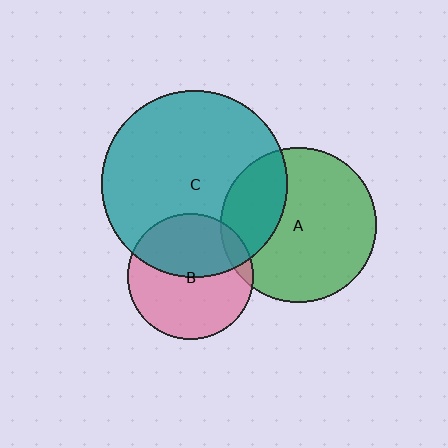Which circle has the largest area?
Circle C (teal).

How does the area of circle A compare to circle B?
Approximately 1.5 times.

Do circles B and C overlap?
Yes.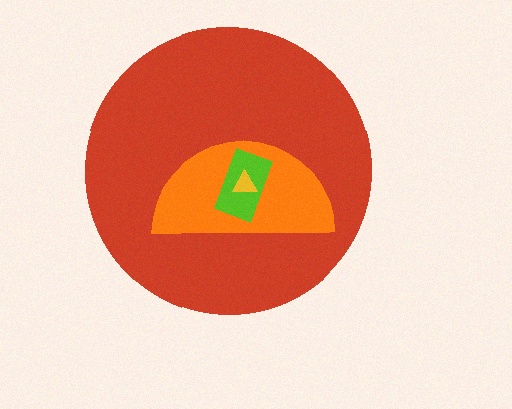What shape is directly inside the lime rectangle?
The yellow triangle.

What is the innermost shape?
The yellow triangle.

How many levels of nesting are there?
4.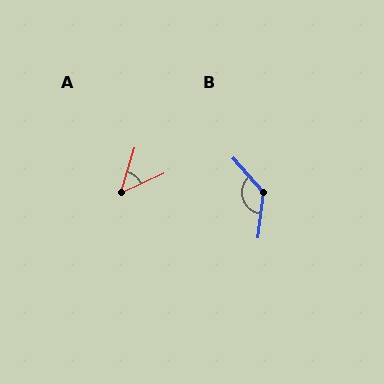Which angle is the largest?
B, at approximately 132 degrees.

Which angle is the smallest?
A, at approximately 48 degrees.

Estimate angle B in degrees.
Approximately 132 degrees.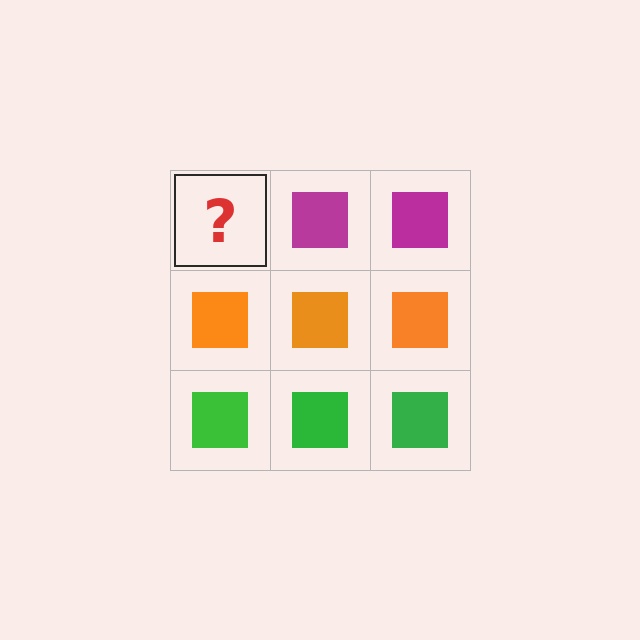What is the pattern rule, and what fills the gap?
The rule is that each row has a consistent color. The gap should be filled with a magenta square.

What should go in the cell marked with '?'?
The missing cell should contain a magenta square.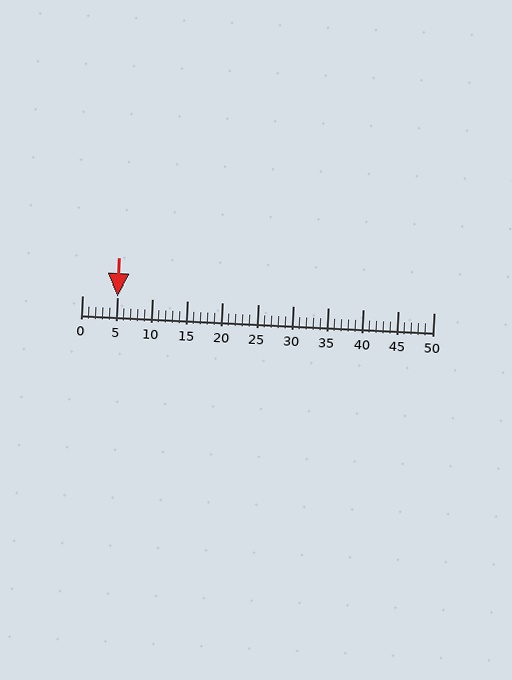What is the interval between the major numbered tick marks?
The major tick marks are spaced 5 units apart.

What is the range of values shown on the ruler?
The ruler shows values from 0 to 50.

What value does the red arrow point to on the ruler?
The red arrow points to approximately 5.